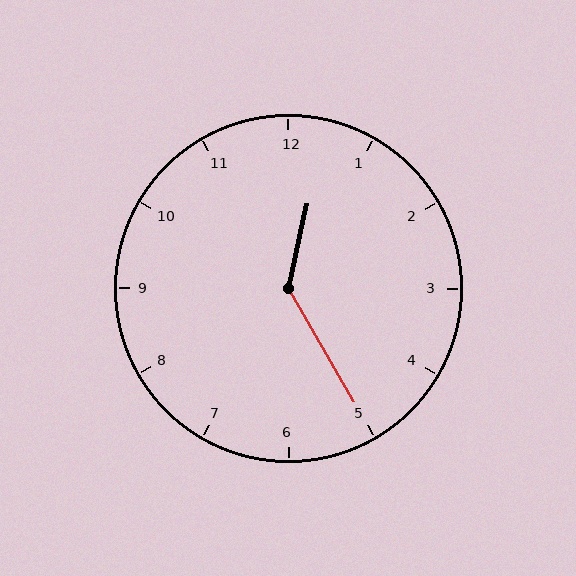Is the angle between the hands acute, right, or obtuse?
It is obtuse.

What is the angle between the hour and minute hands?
Approximately 138 degrees.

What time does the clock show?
12:25.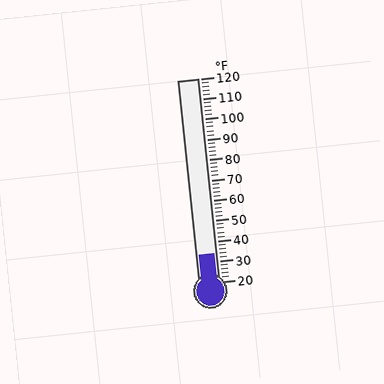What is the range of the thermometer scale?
The thermometer scale ranges from 20°F to 120°F.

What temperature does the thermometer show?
The thermometer shows approximately 34°F.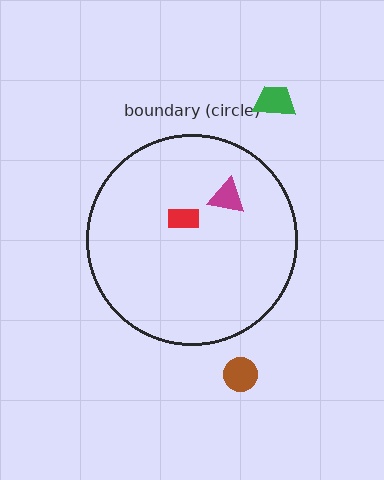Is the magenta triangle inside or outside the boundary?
Inside.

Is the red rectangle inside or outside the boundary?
Inside.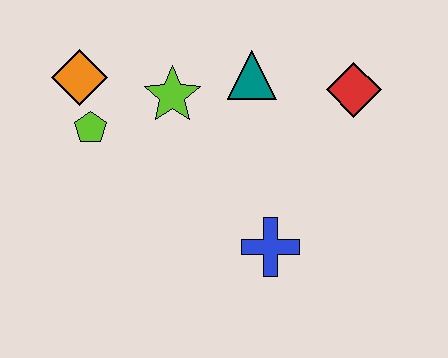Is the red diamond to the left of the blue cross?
No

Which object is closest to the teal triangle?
The lime star is closest to the teal triangle.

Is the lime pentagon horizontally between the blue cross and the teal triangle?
No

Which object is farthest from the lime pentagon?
The red diamond is farthest from the lime pentagon.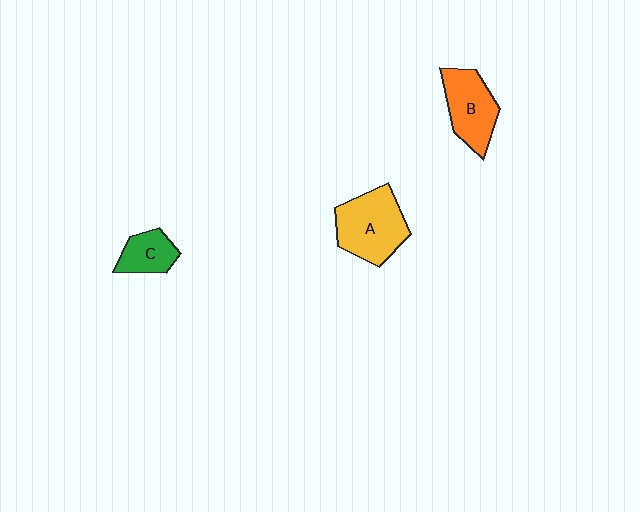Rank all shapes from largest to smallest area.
From largest to smallest: A (yellow), B (orange), C (green).